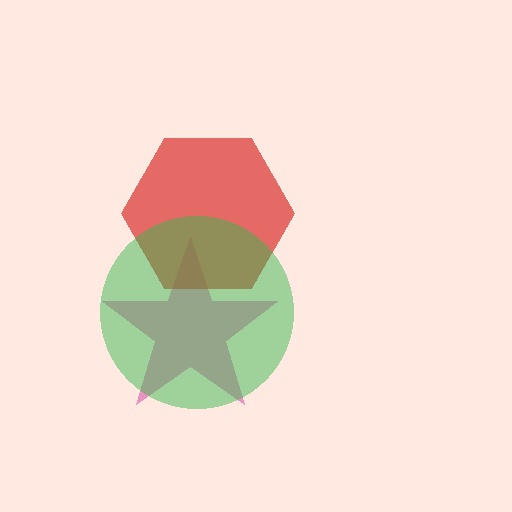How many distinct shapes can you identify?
There are 3 distinct shapes: a magenta star, a red hexagon, a green circle.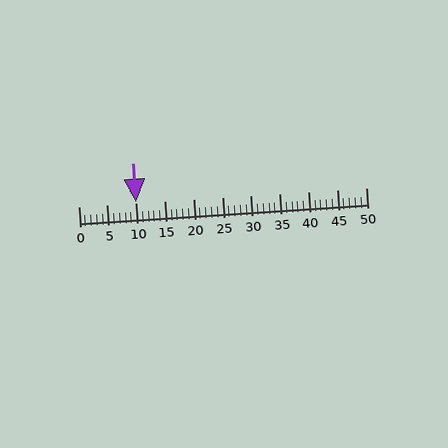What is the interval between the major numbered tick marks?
The major tick marks are spaced 5 units apart.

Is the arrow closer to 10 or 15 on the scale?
The arrow is closer to 10.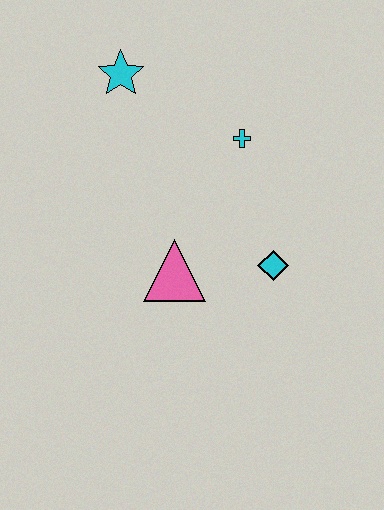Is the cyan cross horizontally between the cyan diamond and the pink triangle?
Yes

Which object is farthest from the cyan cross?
The pink triangle is farthest from the cyan cross.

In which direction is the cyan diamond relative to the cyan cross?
The cyan diamond is below the cyan cross.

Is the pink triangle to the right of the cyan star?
Yes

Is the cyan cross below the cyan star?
Yes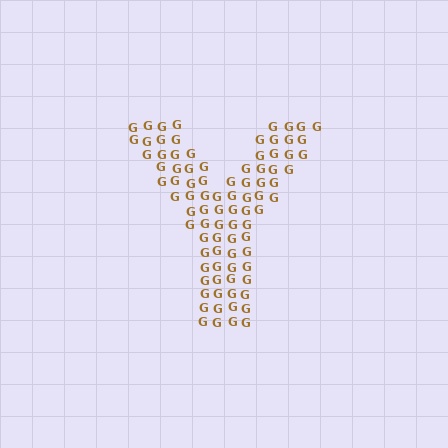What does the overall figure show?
The overall figure shows the letter Y.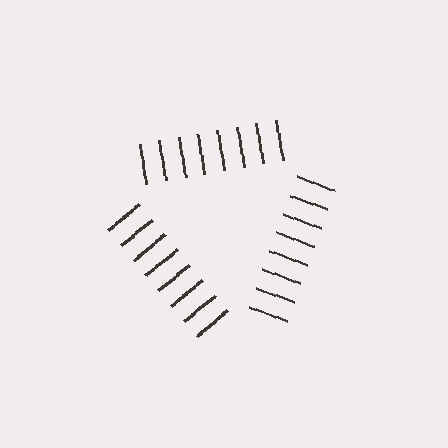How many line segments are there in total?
24 — 8 along each of the 3 edges.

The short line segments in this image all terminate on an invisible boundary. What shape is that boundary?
An illusory triangle — the line segments terminate on its edges but no continuous stroke is drawn.